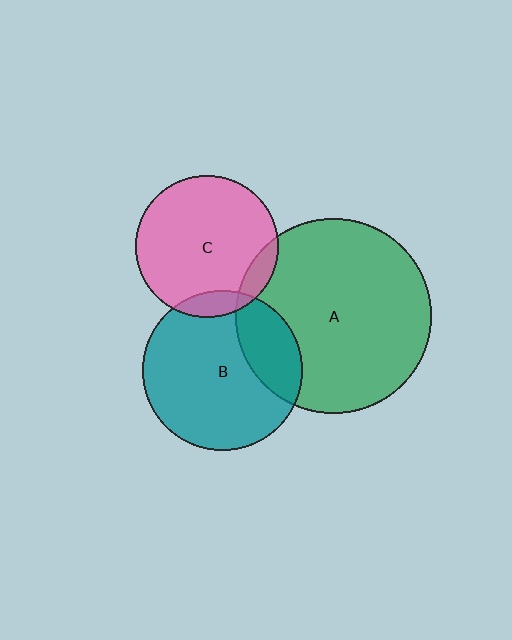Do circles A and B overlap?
Yes.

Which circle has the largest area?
Circle A (green).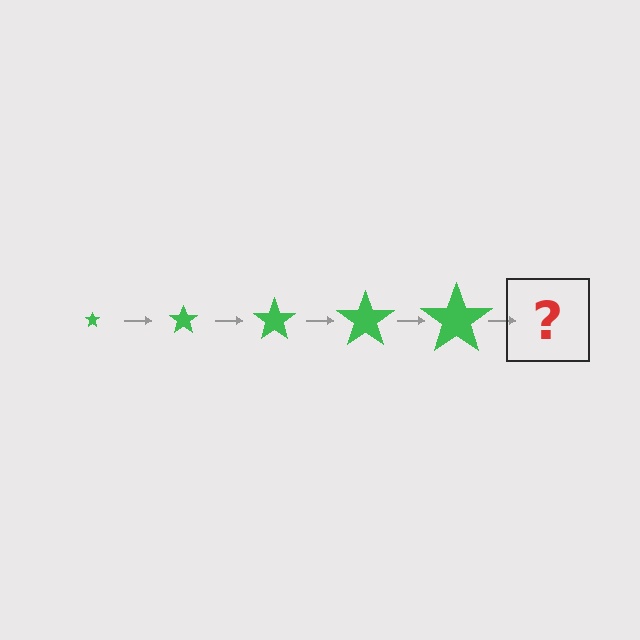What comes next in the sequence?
The next element should be a green star, larger than the previous one.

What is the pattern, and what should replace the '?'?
The pattern is that the star gets progressively larger each step. The '?' should be a green star, larger than the previous one.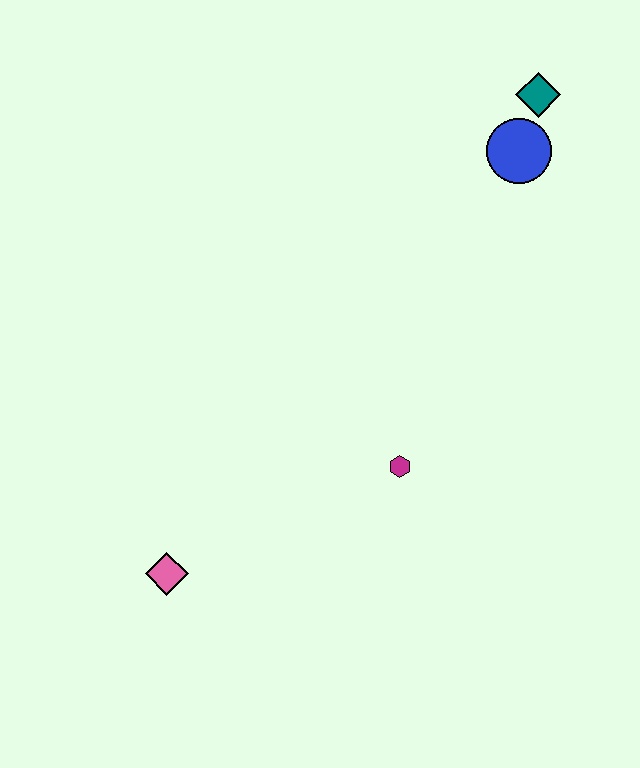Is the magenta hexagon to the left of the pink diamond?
No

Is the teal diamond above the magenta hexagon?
Yes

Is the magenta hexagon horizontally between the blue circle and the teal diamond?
No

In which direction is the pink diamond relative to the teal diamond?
The pink diamond is below the teal diamond.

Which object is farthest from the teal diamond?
The pink diamond is farthest from the teal diamond.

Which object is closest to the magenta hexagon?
The pink diamond is closest to the magenta hexagon.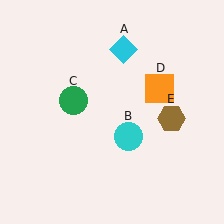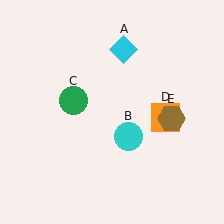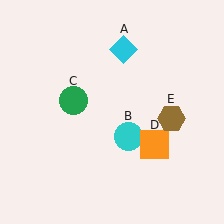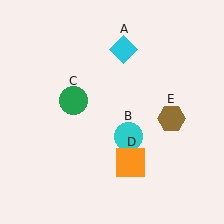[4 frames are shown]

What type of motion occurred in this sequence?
The orange square (object D) rotated clockwise around the center of the scene.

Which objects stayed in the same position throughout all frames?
Cyan diamond (object A) and cyan circle (object B) and green circle (object C) and brown hexagon (object E) remained stationary.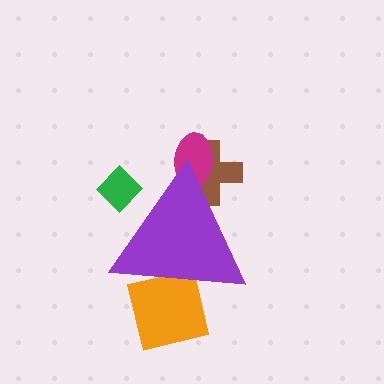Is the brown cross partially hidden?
Yes, the brown cross is partially hidden behind the purple triangle.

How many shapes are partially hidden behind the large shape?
4 shapes are partially hidden.